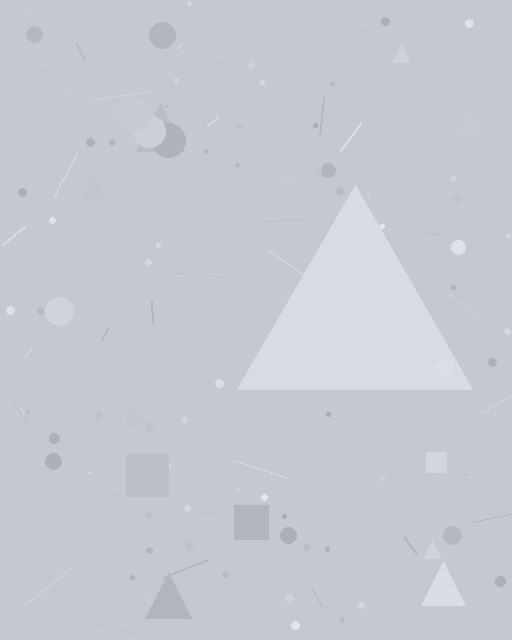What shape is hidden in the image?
A triangle is hidden in the image.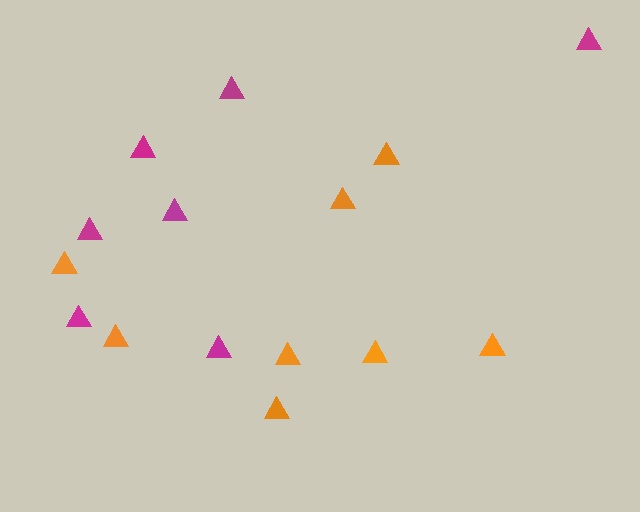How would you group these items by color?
There are 2 groups: one group of magenta triangles (7) and one group of orange triangles (8).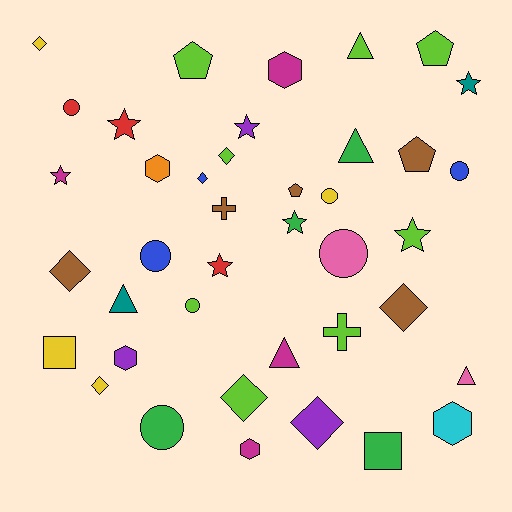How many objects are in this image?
There are 40 objects.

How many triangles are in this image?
There are 5 triangles.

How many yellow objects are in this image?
There are 4 yellow objects.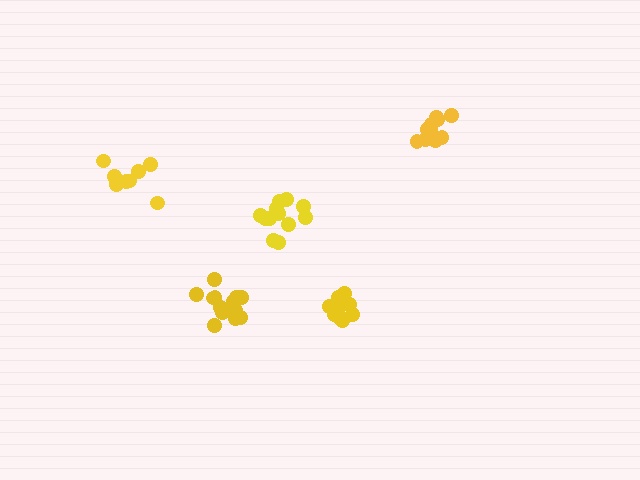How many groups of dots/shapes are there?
There are 5 groups.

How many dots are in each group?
Group 1: 14 dots, Group 2: 11 dots, Group 3: 9 dots, Group 4: 8 dots, Group 5: 13 dots (55 total).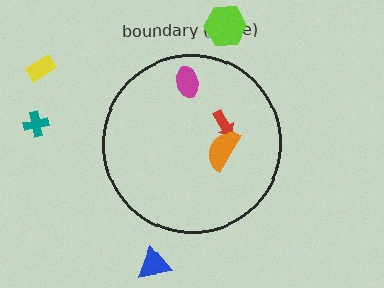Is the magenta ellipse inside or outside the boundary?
Inside.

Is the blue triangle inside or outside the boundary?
Outside.